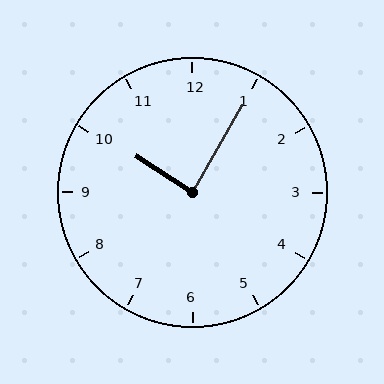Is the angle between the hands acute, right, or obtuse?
It is right.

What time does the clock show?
10:05.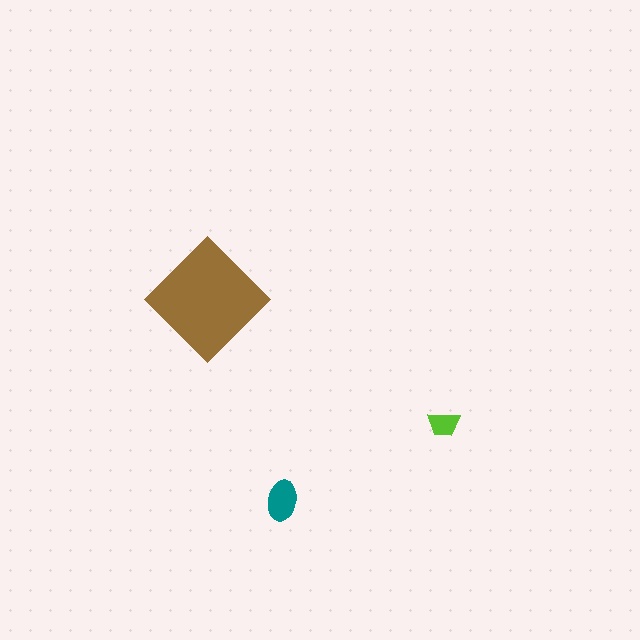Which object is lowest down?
The teal ellipse is bottommost.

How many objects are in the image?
There are 3 objects in the image.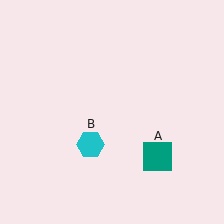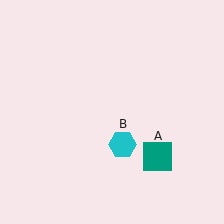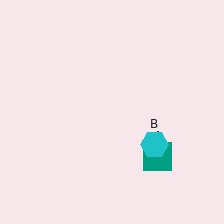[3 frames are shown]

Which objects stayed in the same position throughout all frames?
Teal square (object A) remained stationary.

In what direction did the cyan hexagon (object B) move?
The cyan hexagon (object B) moved right.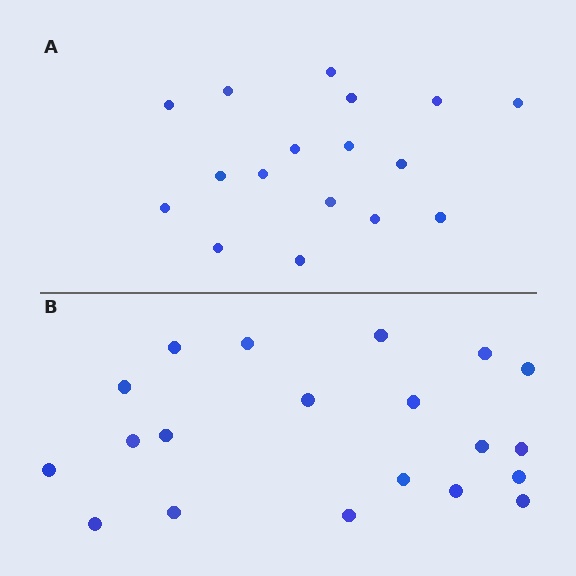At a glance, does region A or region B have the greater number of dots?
Region B (the bottom region) has more dots.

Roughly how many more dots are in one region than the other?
Region B has just a few more — roughly 2 or 3 more dots than region A.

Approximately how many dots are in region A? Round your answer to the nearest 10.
About 20 dots. (The exact count is 17, which rounds to 20.)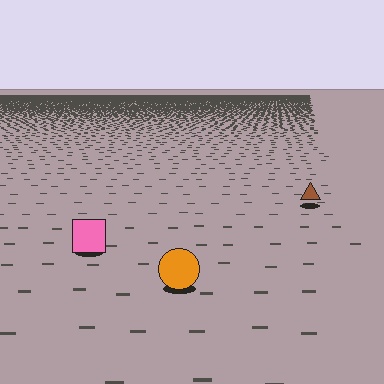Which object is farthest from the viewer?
The brown triangle is farthest from the viewer. It appears smaller and the ground texture around it is denser.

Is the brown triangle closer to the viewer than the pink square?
No. The pink square is closer — you can tell from the texture gradient: the ground texture is coarser near it.